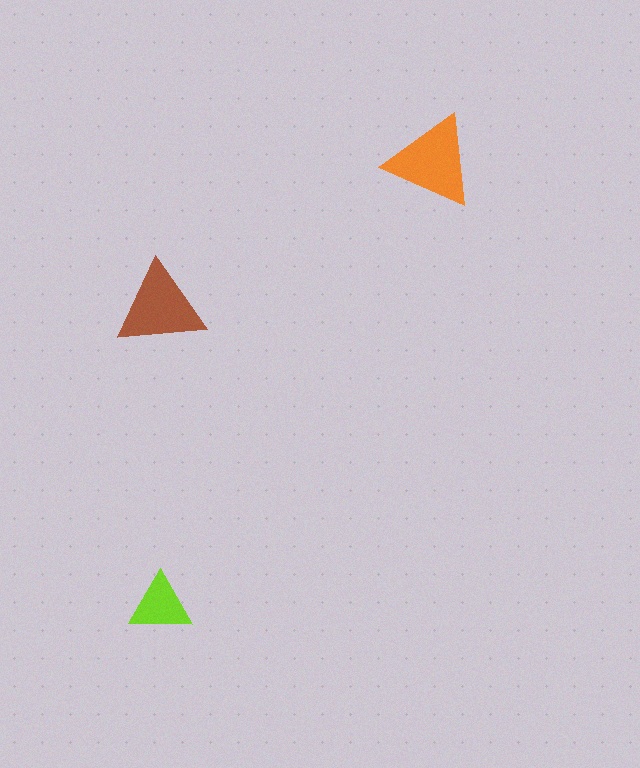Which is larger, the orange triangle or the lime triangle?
The orange one.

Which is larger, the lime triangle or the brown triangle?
The brown one.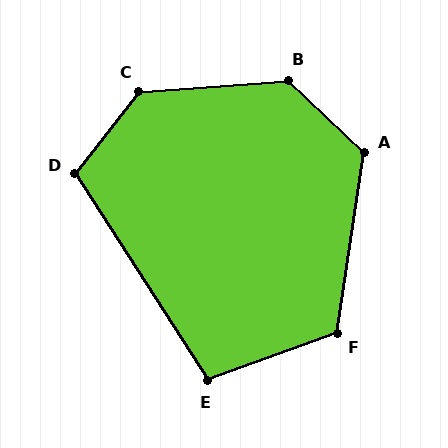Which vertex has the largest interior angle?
C, at approximately 132 degrees.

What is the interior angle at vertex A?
Approximately 125 degrees (obtuse).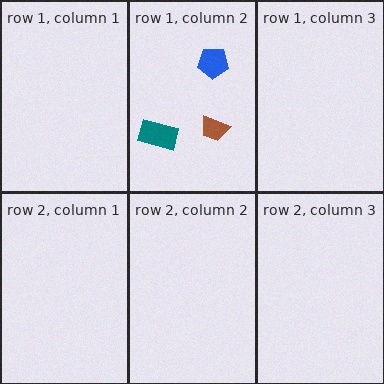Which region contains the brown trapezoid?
The row 1, column 2 region.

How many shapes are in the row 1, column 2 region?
3.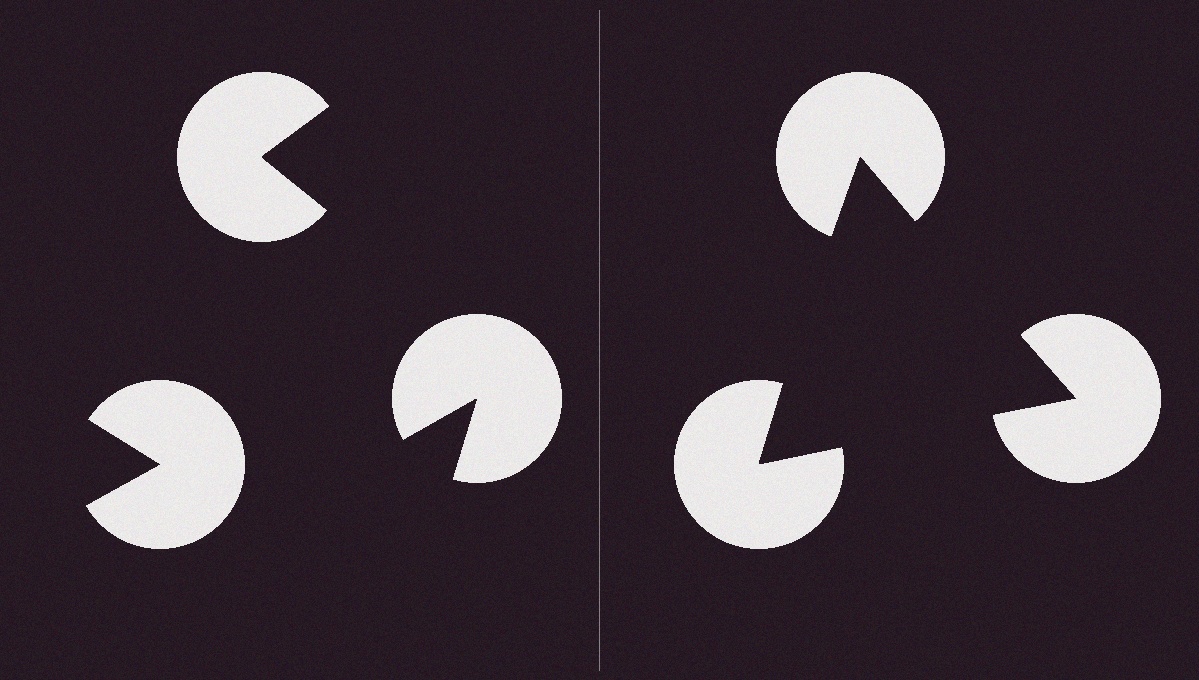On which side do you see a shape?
An illusory triangle appears on the right side. On the left side the wedge cuts are rotated, so no coherent shape forms.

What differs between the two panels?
The pac-man discs are positioned identically on both sides; only the wedge orientations differ. On the right they align to a triangle; on the left they are misaligned.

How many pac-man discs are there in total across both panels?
6 — 3 on each side.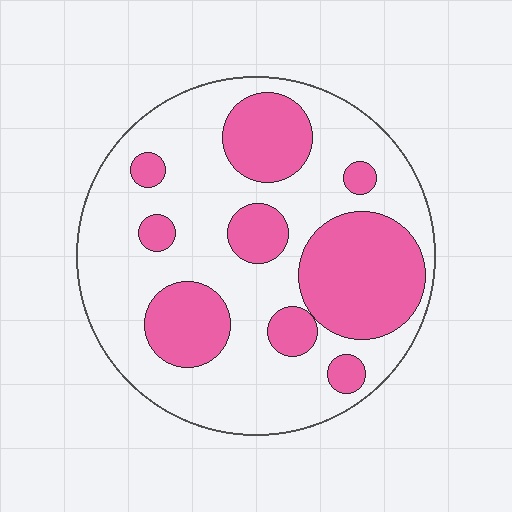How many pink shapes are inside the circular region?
9.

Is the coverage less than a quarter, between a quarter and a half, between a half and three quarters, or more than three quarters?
Between a quarter and a half.